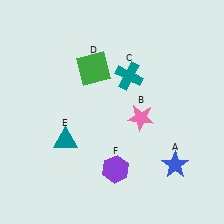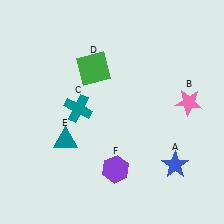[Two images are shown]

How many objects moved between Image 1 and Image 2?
2 objects moved between the two images.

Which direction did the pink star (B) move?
The pink star (B) moved right.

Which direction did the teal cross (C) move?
The teal cross (C) moved left.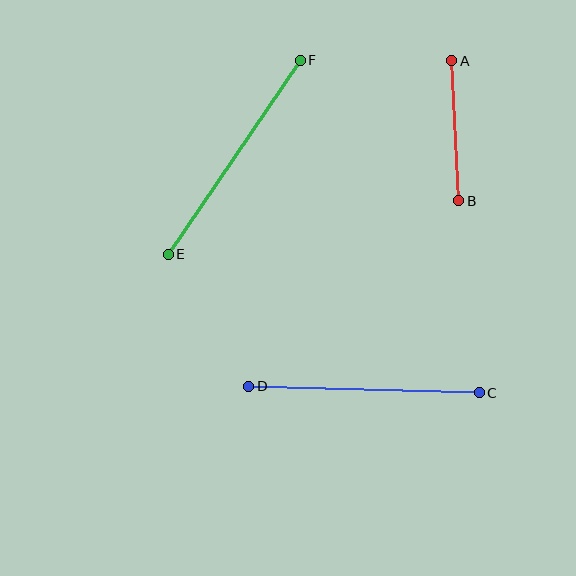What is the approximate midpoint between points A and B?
The midpoint is at approximately (455, 131) pixels.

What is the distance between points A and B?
The distance is approximately 141 pixels.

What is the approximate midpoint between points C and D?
The midpoint is at approximately (364, 390) pixels.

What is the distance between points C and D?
The distance is approximately 231 pixels.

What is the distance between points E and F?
The distance is approximately 235 pixels.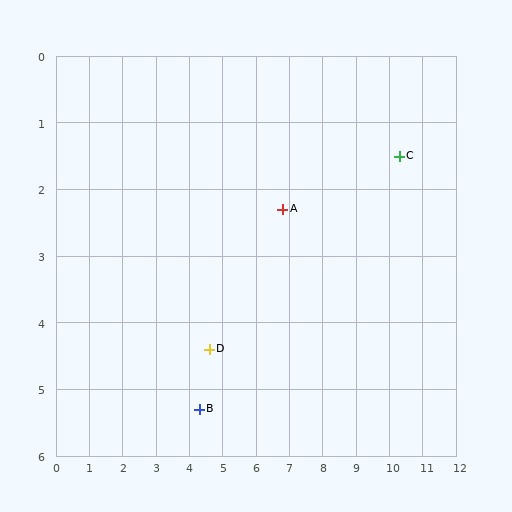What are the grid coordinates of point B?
Point B is at approximately (4.3, 5.3).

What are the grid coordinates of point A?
Point A is at approximately (6.8, 2.3).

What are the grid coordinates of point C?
Point C is at approximately (10.3, 1.5).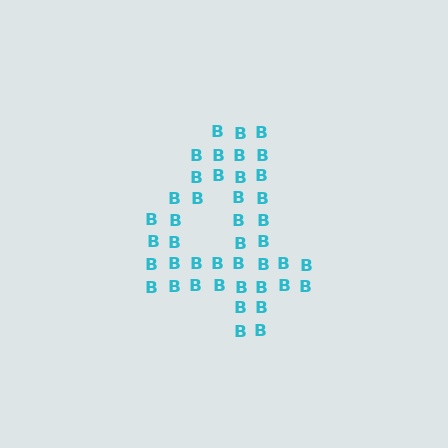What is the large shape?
The large shape is the digit 4.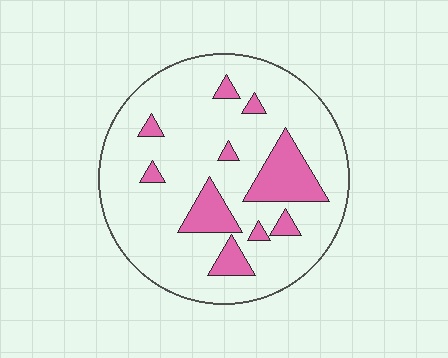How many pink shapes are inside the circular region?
10.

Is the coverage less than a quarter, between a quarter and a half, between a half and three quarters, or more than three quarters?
Less than a quarter.